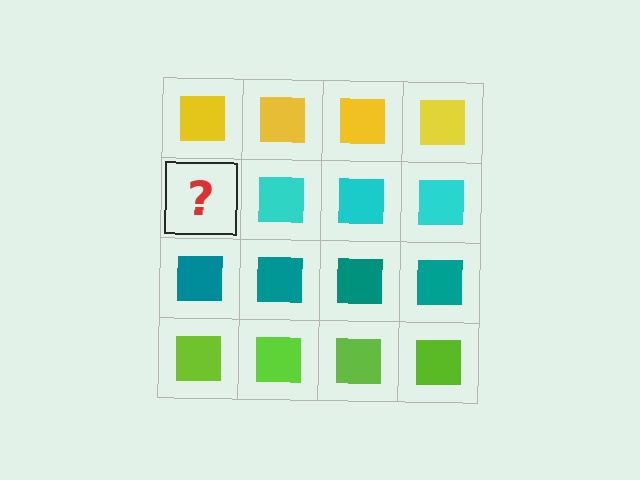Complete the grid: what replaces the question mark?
The question mark should be replaced with a cyan square.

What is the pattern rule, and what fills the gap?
The rule is that each row has a consistent color. The gap should be filled with a cyan square.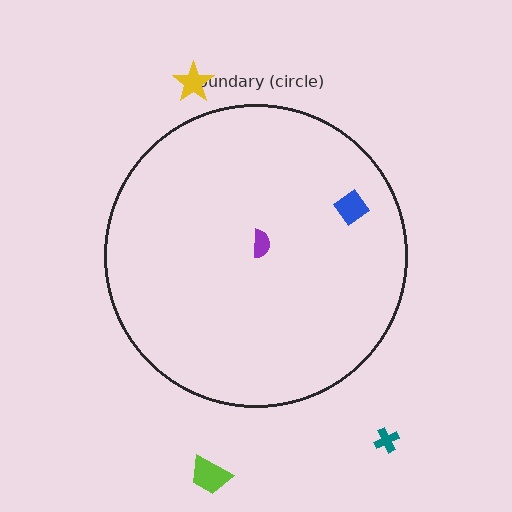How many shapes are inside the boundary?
2 inside, 3 outside.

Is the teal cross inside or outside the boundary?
Outside.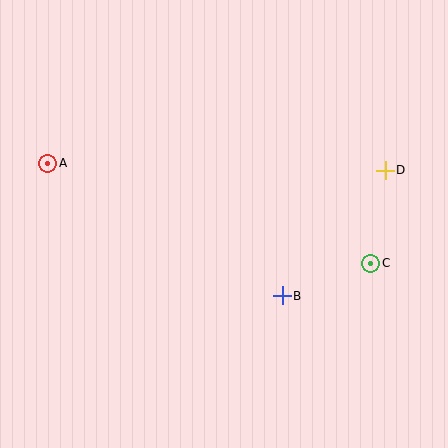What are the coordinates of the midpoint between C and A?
The midpoint between C and A is at (209, 213).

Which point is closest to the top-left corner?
Point A is closest to the top-left corner.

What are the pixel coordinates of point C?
Point C is at (371, 263).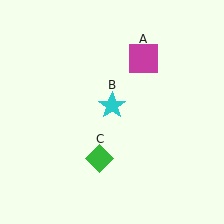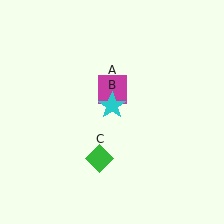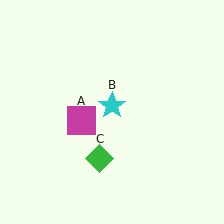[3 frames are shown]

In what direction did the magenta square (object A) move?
The magenta square (object A) moved down and to the left.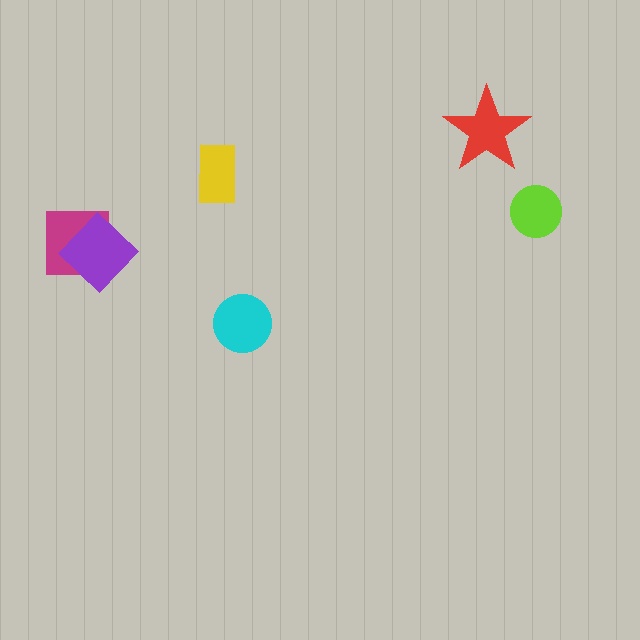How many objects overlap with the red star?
0 objects overlap with the red star.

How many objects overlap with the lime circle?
0 objects overlap with the lime circle.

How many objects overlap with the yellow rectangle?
0 objects overlap with the yellow rectangle.